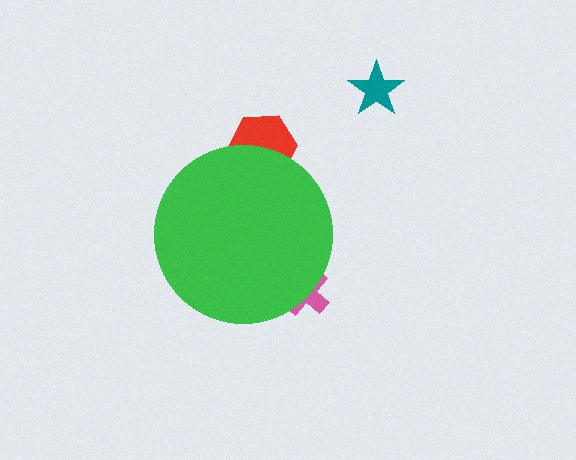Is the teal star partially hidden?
No, the teal star is fully visible.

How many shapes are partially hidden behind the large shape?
2 shapes are partially hidden.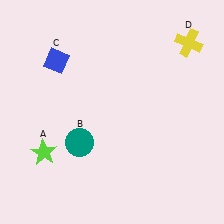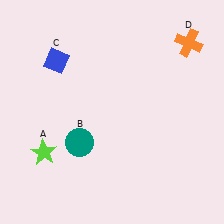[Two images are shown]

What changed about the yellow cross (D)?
In Image 1, D is yellow. In Image 2, it changed to orange.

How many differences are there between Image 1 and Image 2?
There is 1 difference between the two images.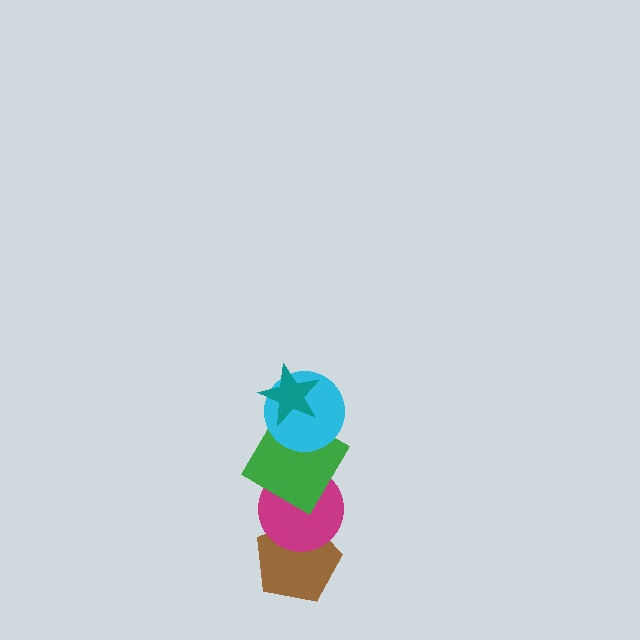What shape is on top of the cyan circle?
The teal star is on top of the cyan circle.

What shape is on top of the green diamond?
The cyan circle is on top of the green diamond.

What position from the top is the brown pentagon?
The brown pentagon is 5th from the top.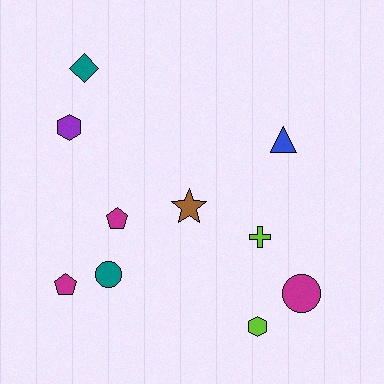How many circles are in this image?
There are 2 circles.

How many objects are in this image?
There are 10 objects.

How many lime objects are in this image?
There are 2 lime objects.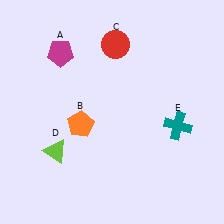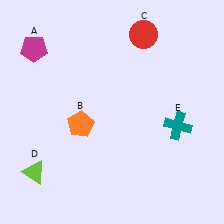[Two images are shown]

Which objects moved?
The objects that moved are: the magenta pentagon (A), the red circle (C), the lime triangle (D).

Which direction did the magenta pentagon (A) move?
The magenta pentagon (A) moved left.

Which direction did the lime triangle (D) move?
The lime triangle (D) moved left.